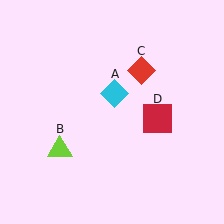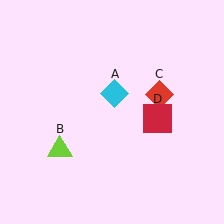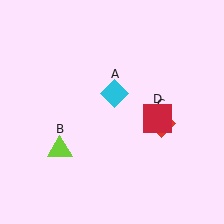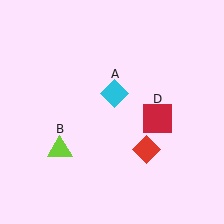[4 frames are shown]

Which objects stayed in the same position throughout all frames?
Cyan diamond (object A) and lime triangle (object B) and red square (object D) remained stationary.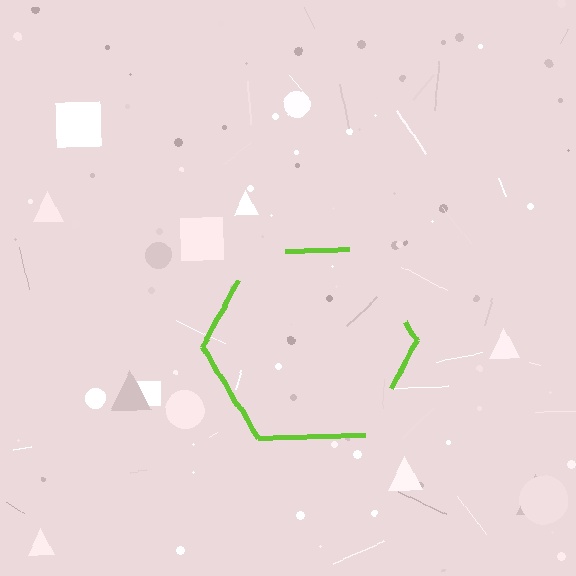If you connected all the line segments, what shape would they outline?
They would outline a hexagon.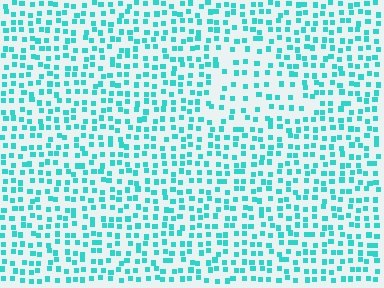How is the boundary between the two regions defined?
The boundary is defined by a change in element density (approximately 1.7x ratio). All elements are the same color, size, and shape.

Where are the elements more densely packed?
The elements are more densely packed outside the triangle boundary.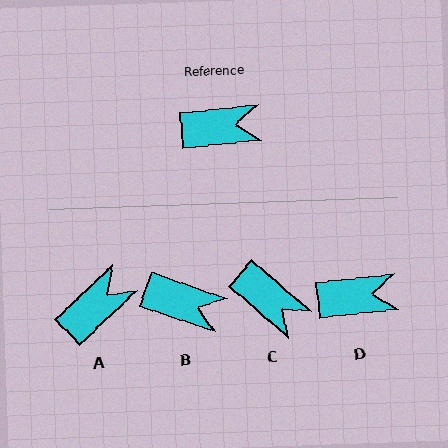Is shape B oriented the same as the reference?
No, it is off by about 25 degrees.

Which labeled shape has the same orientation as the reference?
D.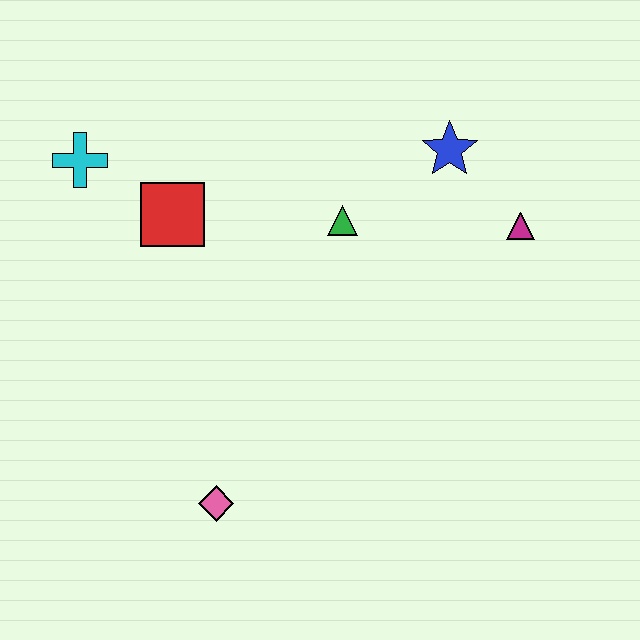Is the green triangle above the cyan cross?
No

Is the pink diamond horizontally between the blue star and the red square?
Yes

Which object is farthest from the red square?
The magenta triangle is farthest from the red square.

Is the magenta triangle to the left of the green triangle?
No